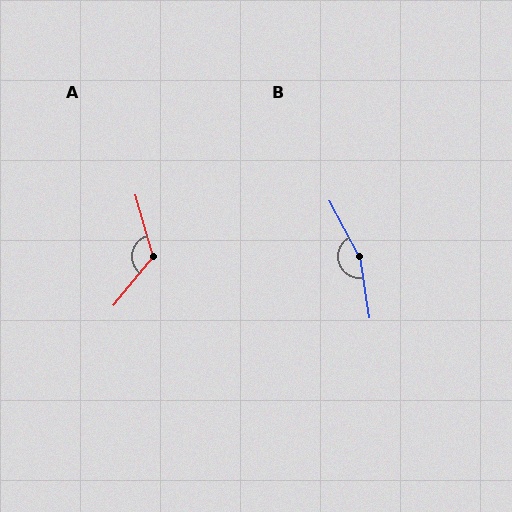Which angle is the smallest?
A, at approximately 125 degrees.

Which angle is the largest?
B, at approximately 161 degrees.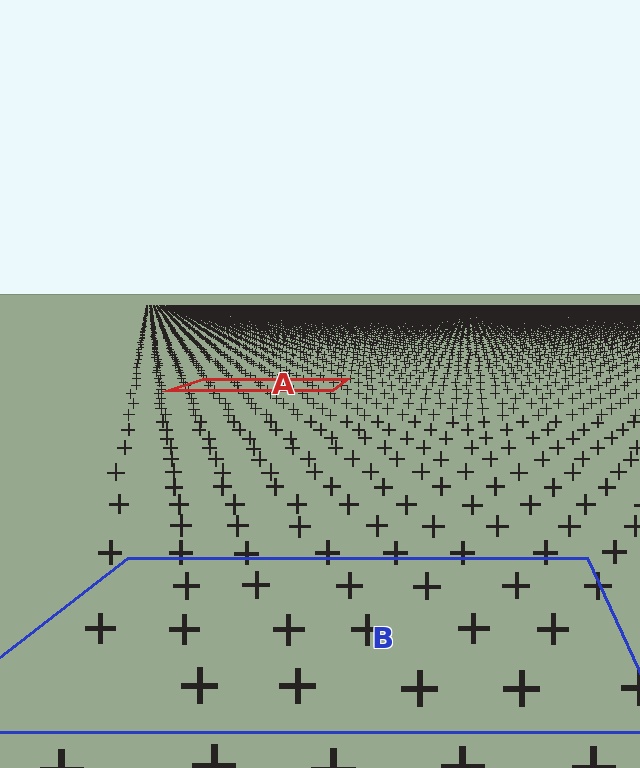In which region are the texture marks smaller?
The texture marks are smaller in region A, because it is farther away.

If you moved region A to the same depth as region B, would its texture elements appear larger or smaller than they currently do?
They would appear larger. At a closer depth, the same texture elements are projected at a bigger on-screen size.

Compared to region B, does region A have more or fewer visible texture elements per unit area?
Region A has more texture elements per unit area — they are packed more densely because it is farther away.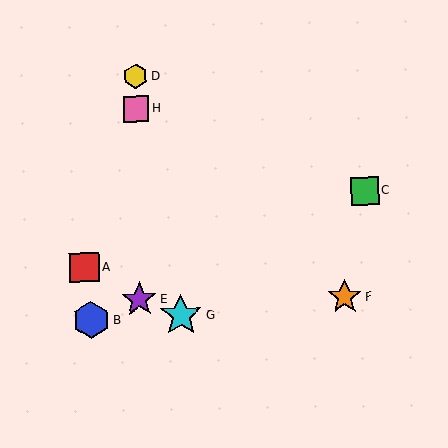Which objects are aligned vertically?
Objects D, E, H are aligned vertically.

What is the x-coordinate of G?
Object G is at x≈181.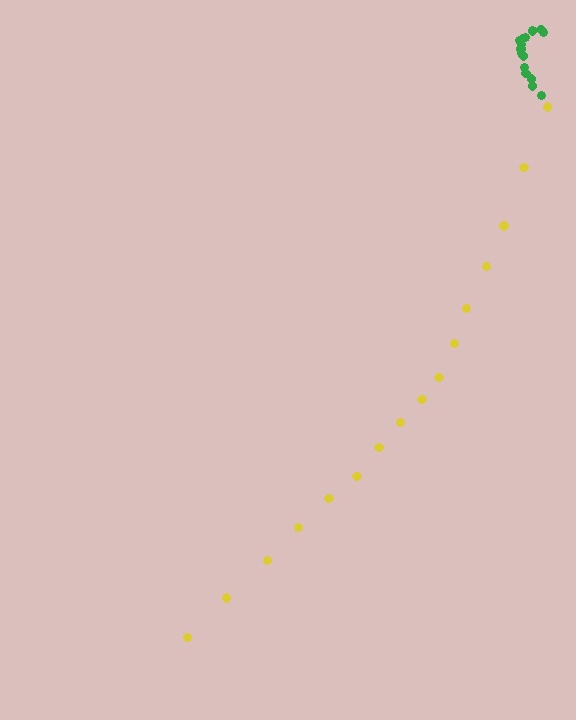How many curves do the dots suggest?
There are 2 distinct paths.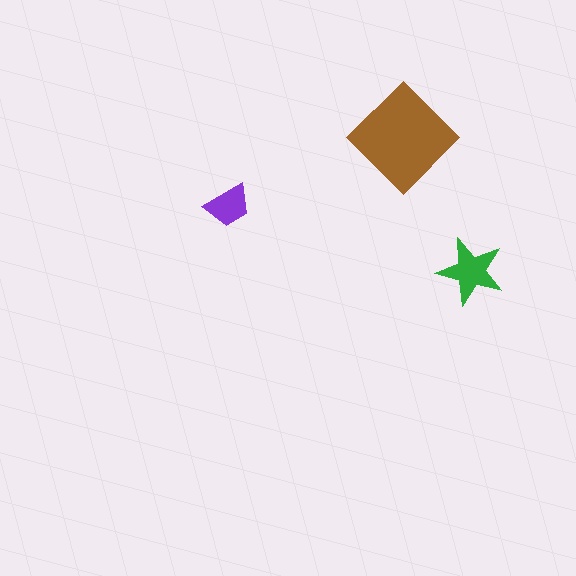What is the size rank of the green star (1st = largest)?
2nd.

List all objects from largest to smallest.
The brown diamond, the green star, the purple trapezoid.